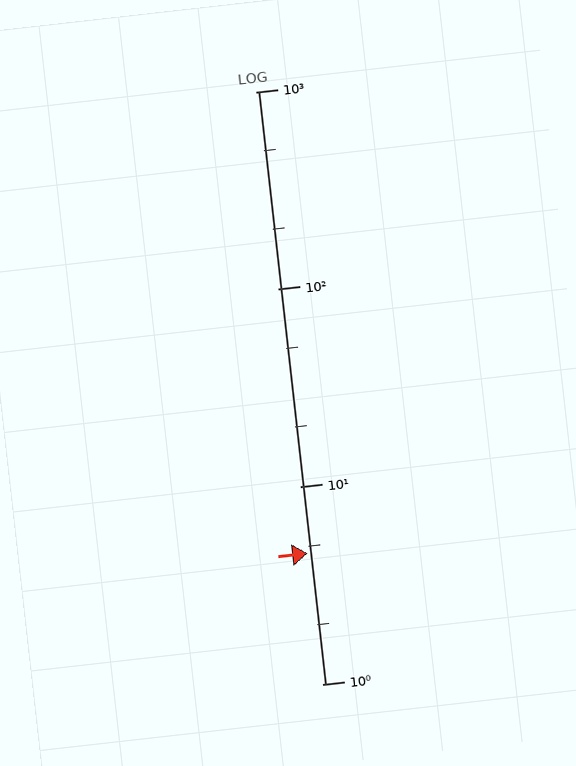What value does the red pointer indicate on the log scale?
The pointer indicates approximately 4.6.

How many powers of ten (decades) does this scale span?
The scale spans 3 decades, from 1 to 1000.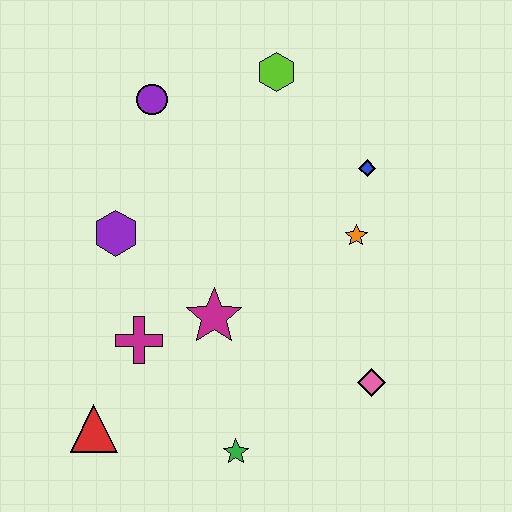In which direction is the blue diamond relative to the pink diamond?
The blue diamond is above the pink diamond.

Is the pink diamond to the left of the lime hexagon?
No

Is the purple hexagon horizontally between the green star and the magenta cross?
No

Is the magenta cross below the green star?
No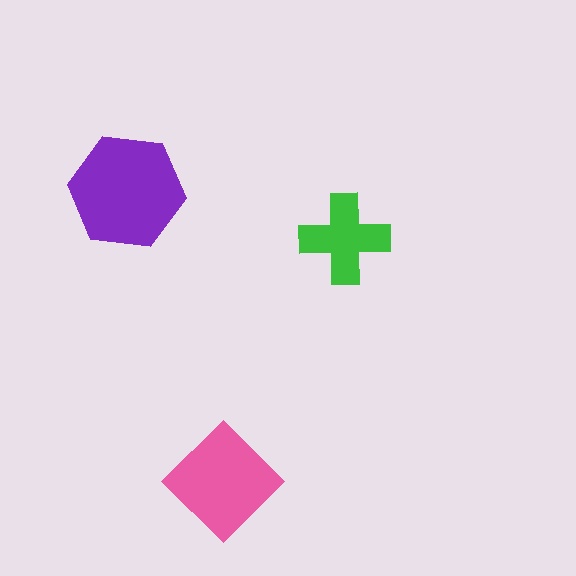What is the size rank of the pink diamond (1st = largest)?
2nd.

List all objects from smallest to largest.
The green cross, the pink diamond, the purple hexagon.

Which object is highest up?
The purple hexagon is topmost.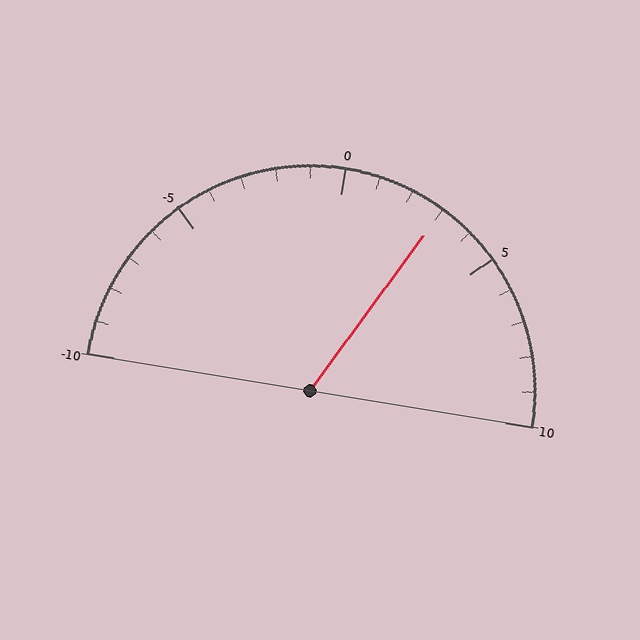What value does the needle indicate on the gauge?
The needle indicates approximately 3.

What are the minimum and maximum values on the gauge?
The gauge ranges from -10 to 10.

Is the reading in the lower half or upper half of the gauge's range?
The reading is in the upper half of the range (-10 to 10).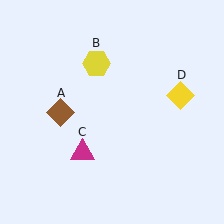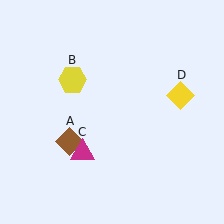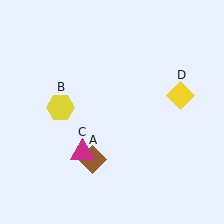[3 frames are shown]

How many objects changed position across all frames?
2 objects changed position: brown diamond (object A), yellow hexagon (object B).